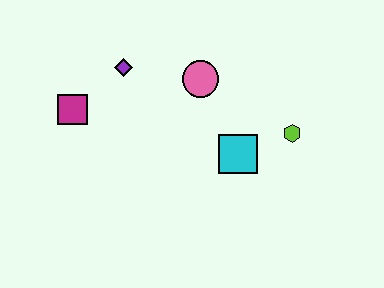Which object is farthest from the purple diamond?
The lime hexagon is farthest from the purple diamond.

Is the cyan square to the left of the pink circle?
No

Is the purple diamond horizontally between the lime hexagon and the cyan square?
No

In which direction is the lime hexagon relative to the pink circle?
The lime hexagon is to the right of the pink circle.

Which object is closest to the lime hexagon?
The cyan square is closest to the lime hexagon.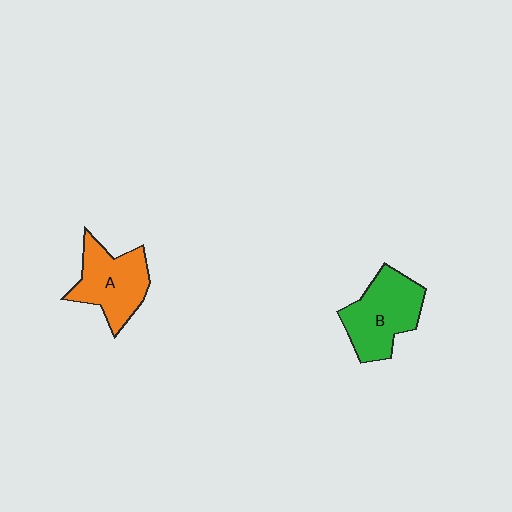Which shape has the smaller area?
Shape A (orange).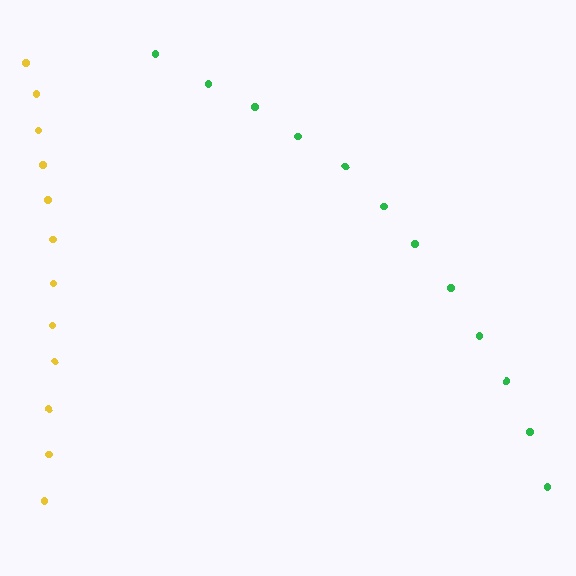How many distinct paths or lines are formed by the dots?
There are 2 distinct paths.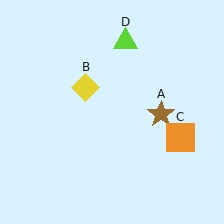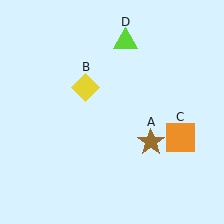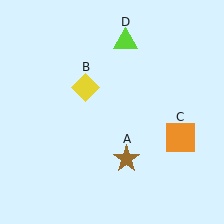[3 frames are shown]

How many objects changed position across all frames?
1 object changed position: brown star (object A).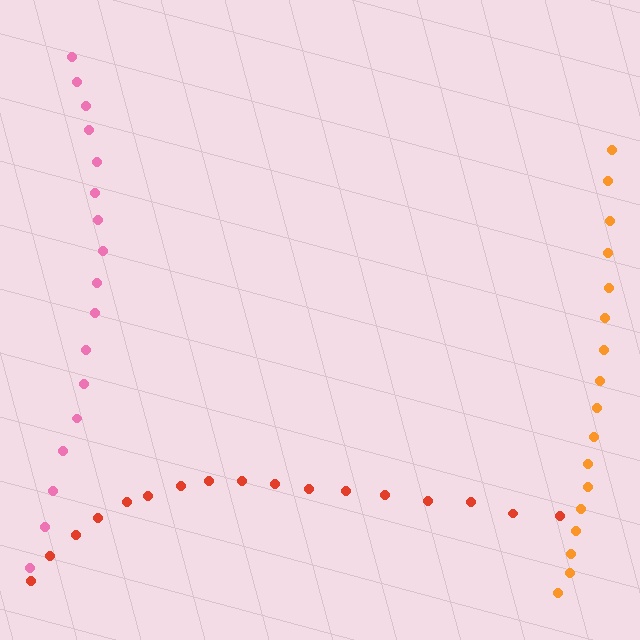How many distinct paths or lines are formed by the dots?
There are 3 distinct paths.